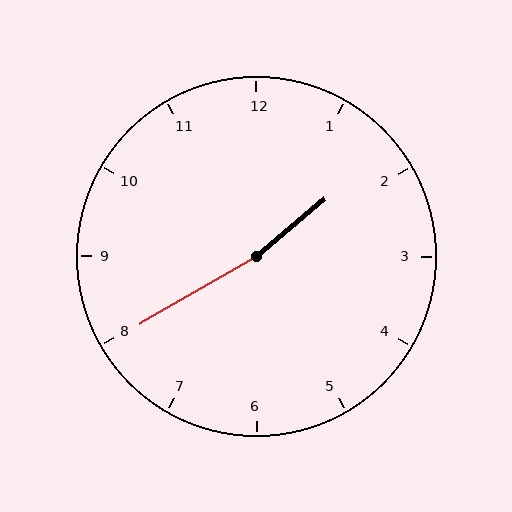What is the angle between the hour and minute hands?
Approximately 170 degrees.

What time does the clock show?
1:40.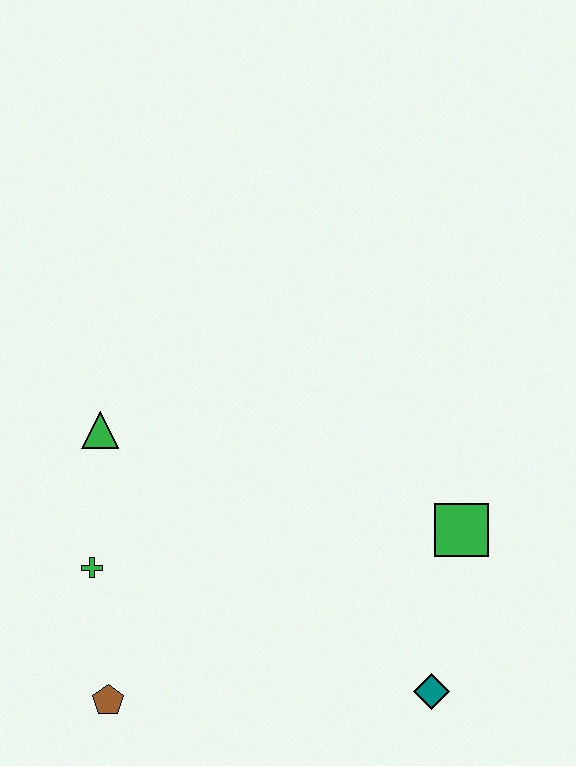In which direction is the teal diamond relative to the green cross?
The teal diamond is to the right of the green cross.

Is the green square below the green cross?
No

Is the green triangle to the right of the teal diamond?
No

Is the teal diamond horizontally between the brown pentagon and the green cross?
No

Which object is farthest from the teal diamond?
The green triangle is farthest from the teal diamond.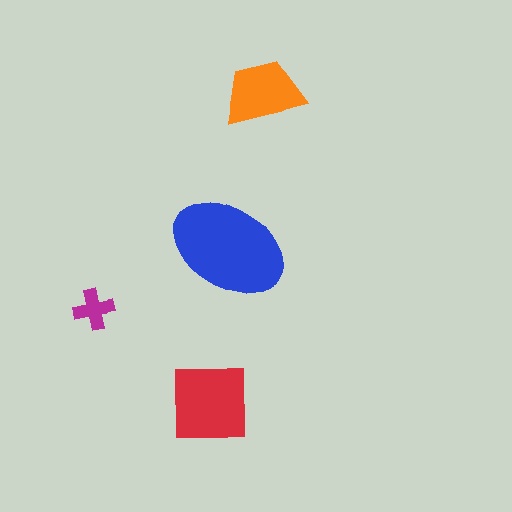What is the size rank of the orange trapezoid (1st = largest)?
3rd.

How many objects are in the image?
There are 4 objects in the image.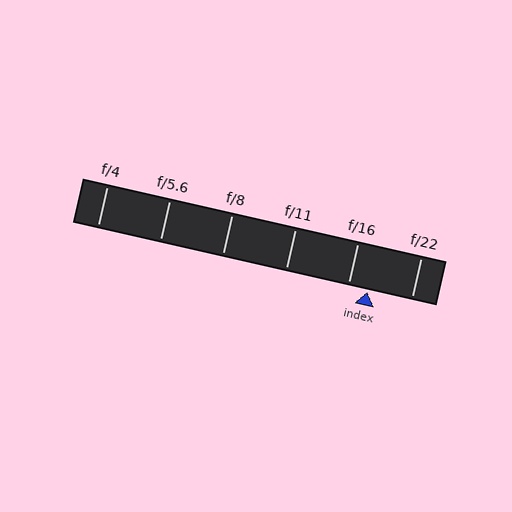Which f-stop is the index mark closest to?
The index mark is closest to f/16.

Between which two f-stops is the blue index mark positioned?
The index mark is between f/16 and f/22.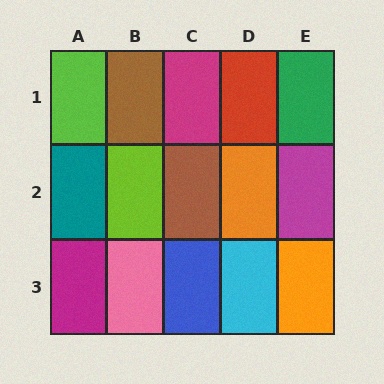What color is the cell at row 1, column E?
Green.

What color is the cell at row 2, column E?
Magenta.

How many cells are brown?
2 cells are brown.